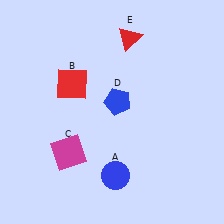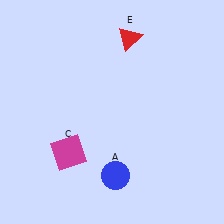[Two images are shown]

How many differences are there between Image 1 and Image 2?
There are 2 differences between the two images.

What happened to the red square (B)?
The red square (B) was removed in Image 2. It was in the top-left area of Image 1.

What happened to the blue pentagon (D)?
The blue pentagon (D) was removed in Image 2. It was in the top-right area of Image 1.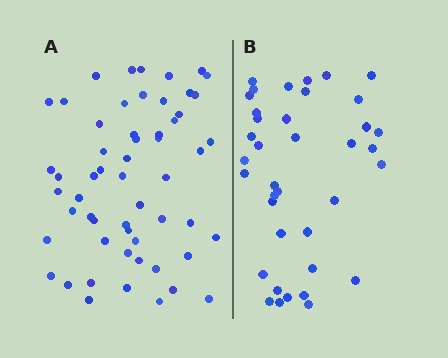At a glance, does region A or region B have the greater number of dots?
Region A (the left region) has more dots.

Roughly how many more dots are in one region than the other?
Region A has approximately 20 more dots than region B.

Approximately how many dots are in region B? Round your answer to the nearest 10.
About 40 dots. (The exact count is 38, which rounds to 40.)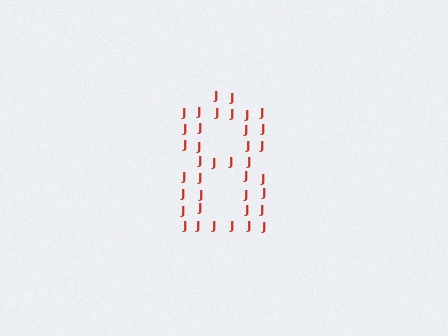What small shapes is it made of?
It is made of small letter J's.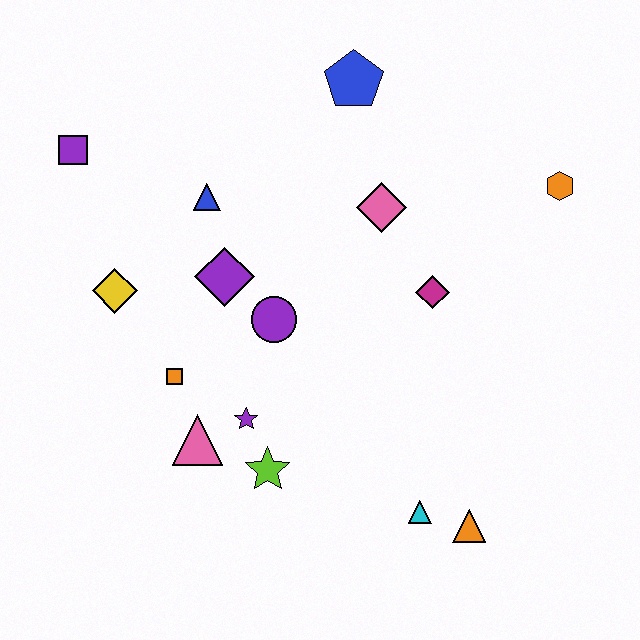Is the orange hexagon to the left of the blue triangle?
No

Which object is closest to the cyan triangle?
The orange triangle is closest to the cyan triangle.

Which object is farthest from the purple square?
The orange triangle is farthest from the purple square.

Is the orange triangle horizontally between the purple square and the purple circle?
No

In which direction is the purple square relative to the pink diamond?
The purple square is to the left of the pink diamond.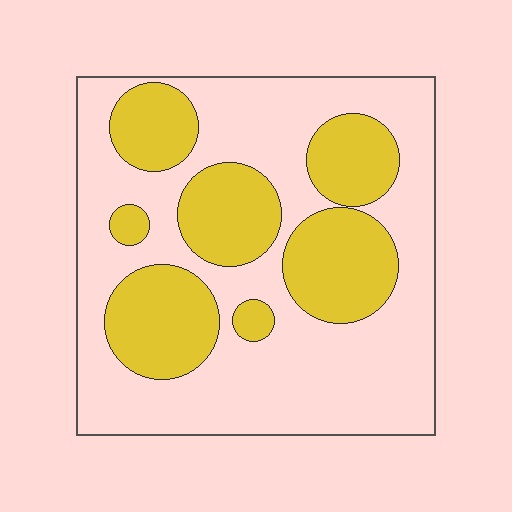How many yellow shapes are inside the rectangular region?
7.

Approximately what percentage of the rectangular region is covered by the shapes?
Approximately 35%.